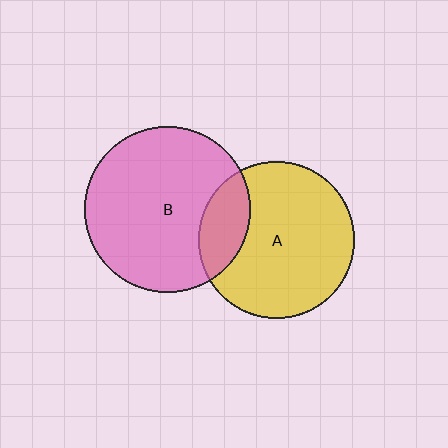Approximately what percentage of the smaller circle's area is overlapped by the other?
Approximately 20%.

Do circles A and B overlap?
Yes.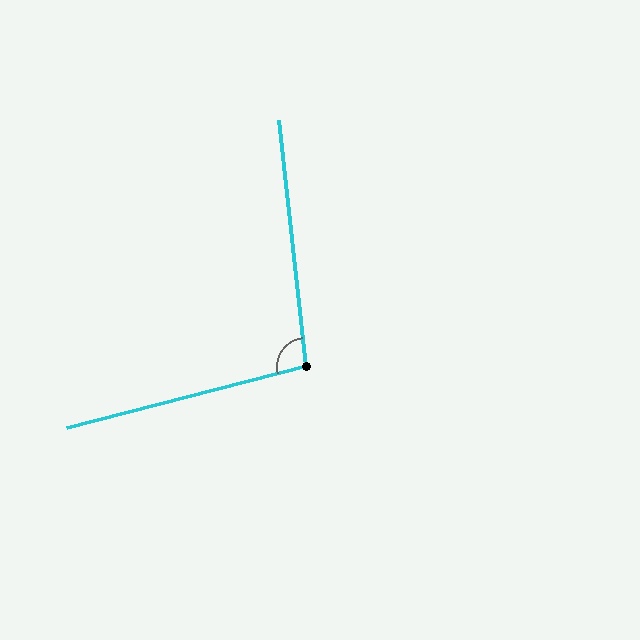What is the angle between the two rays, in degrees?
Approximately 98 degrees.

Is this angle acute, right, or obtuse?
It is obtuse.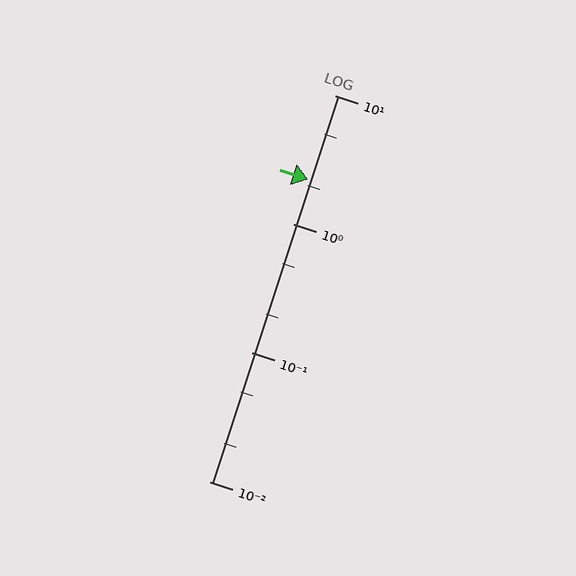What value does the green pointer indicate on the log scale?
The pointer indicates approximately 2.2.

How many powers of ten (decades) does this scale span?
The scale spans 3 decades, from 0.01 to 10.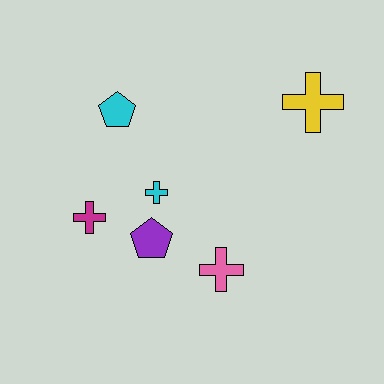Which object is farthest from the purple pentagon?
The yellow cross is farthest from the purple pentagon.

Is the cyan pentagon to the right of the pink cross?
No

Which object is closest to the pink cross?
The purple pentagon is closest to the pink cross.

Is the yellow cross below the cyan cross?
No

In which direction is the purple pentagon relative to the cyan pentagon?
The purple pentagon is below the cyan pentagon.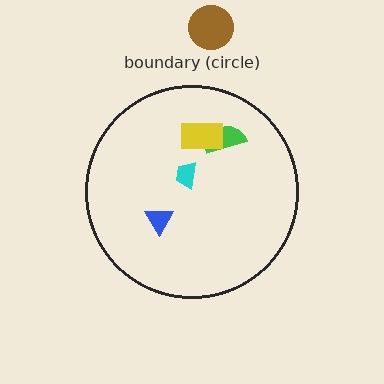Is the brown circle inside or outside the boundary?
Outside.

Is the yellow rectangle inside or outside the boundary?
Inside.